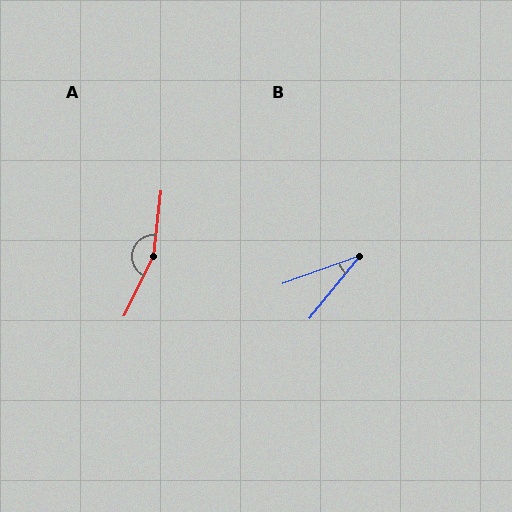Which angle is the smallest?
B, at approximately 32 degrees.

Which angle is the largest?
A, at approximately 160 degrees.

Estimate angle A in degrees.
Approximately 160 degrees.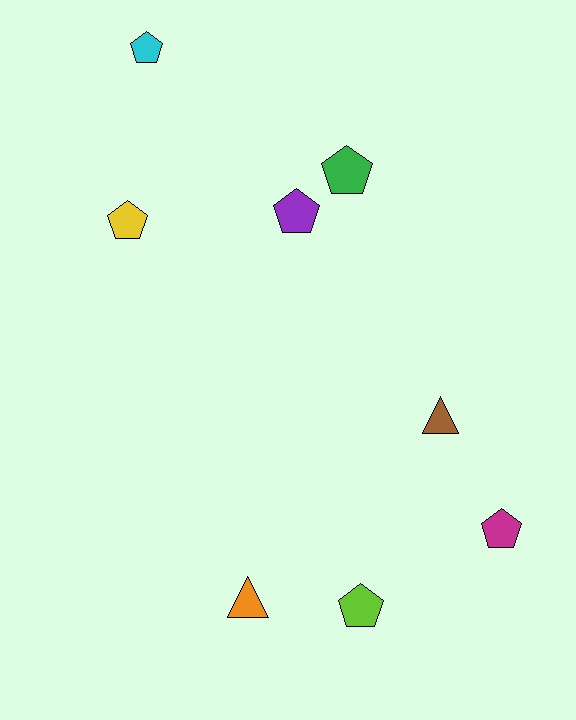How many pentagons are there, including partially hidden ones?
There are 6 pentagons.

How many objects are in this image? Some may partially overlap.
There are 8 objects.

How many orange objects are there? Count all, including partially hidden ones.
There is 1 orange object.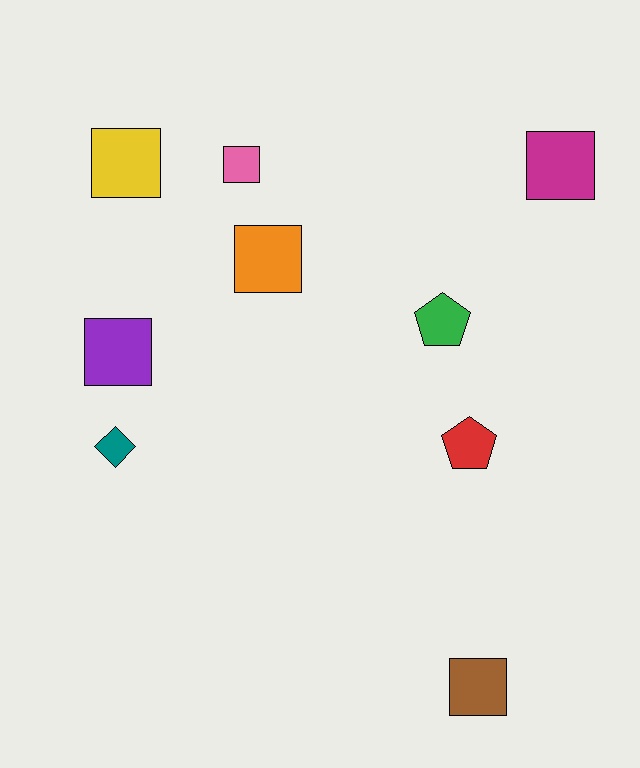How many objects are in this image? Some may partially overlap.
There are 9 objects.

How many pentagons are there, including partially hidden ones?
There are 2 pentagons.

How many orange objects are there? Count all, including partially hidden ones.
There is 1 orange object.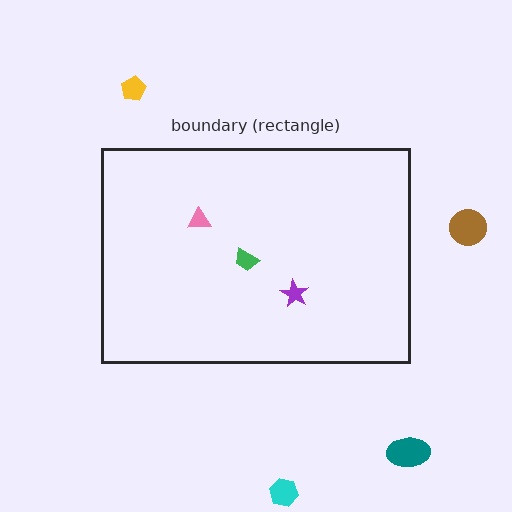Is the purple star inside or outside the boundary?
Inside.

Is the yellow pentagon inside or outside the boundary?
Outside.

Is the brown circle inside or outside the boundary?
Outside.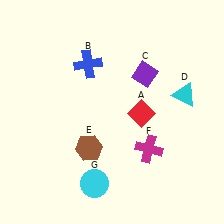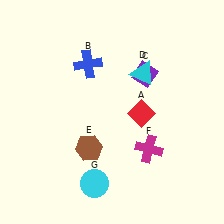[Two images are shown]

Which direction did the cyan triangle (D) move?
The cyan triangle (D) moved left.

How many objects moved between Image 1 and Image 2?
1 object moved between the two images.